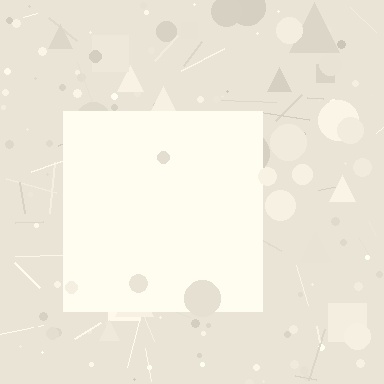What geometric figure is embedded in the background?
A square is embedded in the background.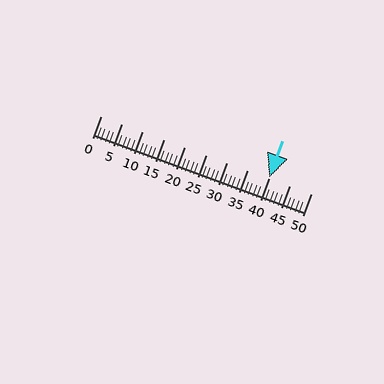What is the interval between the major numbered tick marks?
The major tick marks are spaced 5 units apart.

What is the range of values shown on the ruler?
The ruler shows values from 0 to 50.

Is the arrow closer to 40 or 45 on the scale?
The arrow is closer to 40.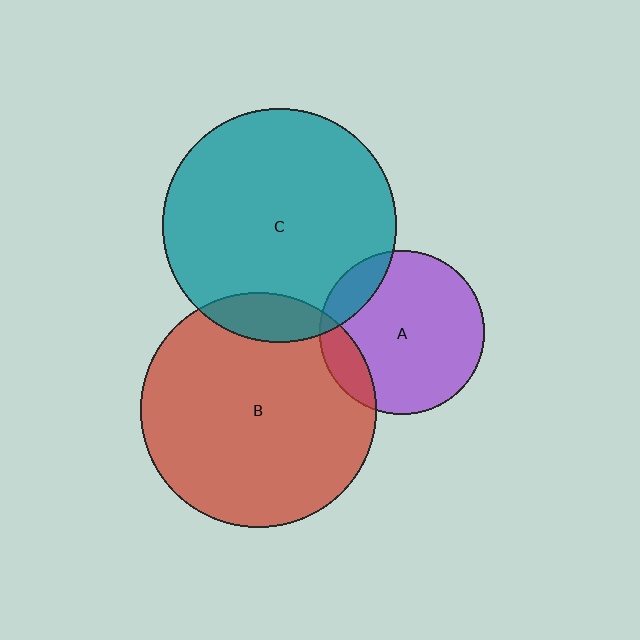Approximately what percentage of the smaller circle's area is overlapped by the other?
Approximately 15%.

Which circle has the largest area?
Circle B (red).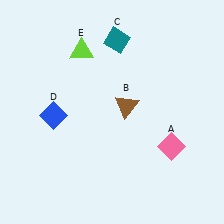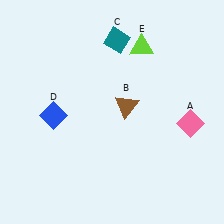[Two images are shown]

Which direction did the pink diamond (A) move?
The pink diamond (A) moved up.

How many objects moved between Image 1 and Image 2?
2 objects moved between the two images.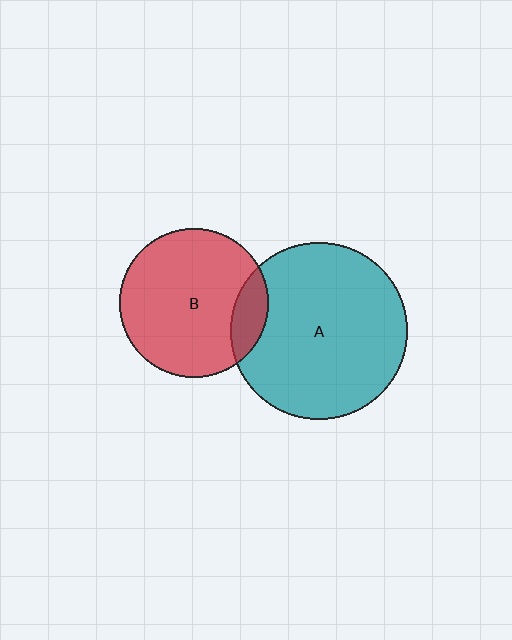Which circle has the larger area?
Circle A (teal).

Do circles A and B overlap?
Yes.